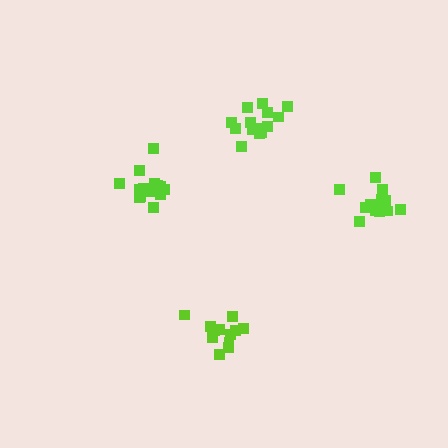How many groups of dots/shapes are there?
There are 4 groups.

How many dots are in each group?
Group 1: 12 dots, Group 2: 15 dots, Group 3: 14 dots, Group 4: 13 dots (54 total).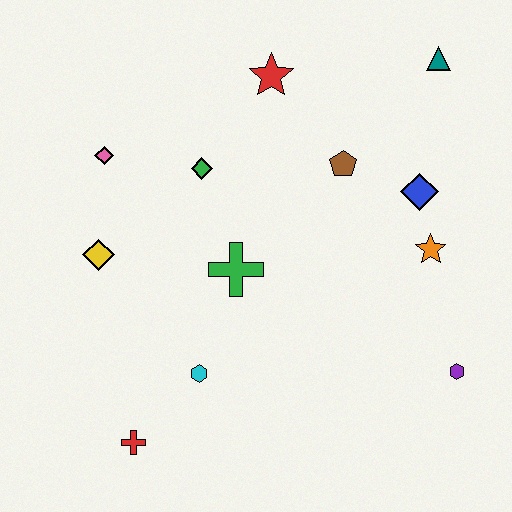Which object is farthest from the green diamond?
The purple hexagon is farthest from the green diamond.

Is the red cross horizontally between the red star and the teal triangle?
No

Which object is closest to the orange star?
The blue diamond is closest to the orange star.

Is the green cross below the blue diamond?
Yes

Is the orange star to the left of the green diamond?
No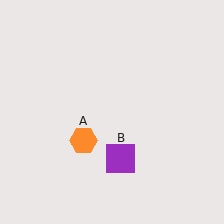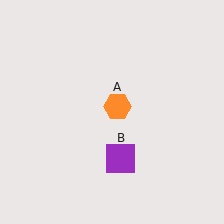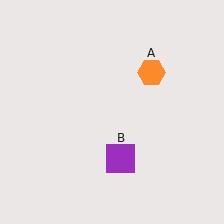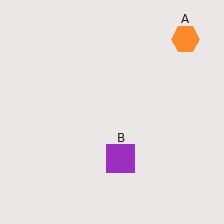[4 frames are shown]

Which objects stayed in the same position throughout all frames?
Purple square (object B) remained stationary.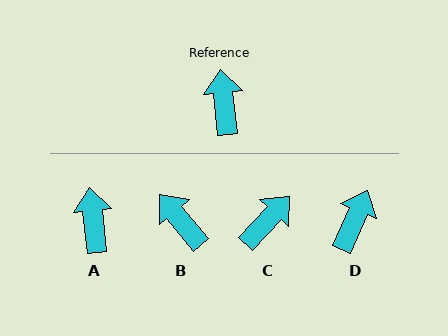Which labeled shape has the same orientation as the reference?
A.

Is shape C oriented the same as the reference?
No, it is off by about 49 degrees.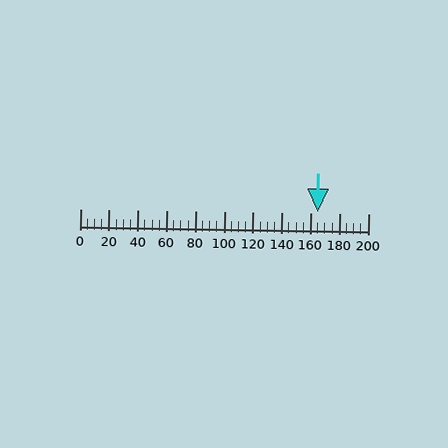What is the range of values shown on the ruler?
The ruler shows values from 0 to 200.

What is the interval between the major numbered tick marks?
The major tick marks are spaced 20 units apart.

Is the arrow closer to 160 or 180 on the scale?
The arrow is closer to 160.